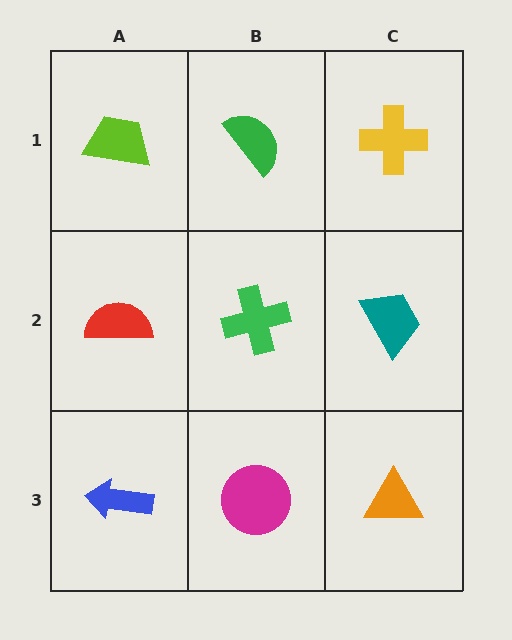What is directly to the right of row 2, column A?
A green cross.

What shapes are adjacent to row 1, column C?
A teal trapezoid (row 2, column C), a green semicircle (row 1, column B).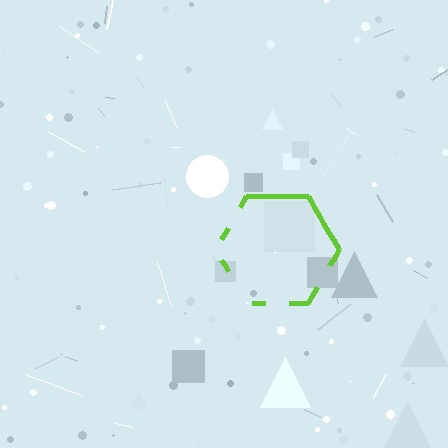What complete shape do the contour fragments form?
The contour fragments form a hexagon.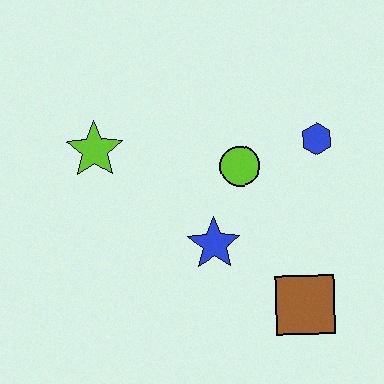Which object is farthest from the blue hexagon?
The lime star is farthest from the blue hexagon.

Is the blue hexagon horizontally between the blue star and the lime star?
No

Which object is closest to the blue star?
The lime circle is closest to the blue star.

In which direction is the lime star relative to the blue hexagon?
The lime star is to the left of the blue hexagon.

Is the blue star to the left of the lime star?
No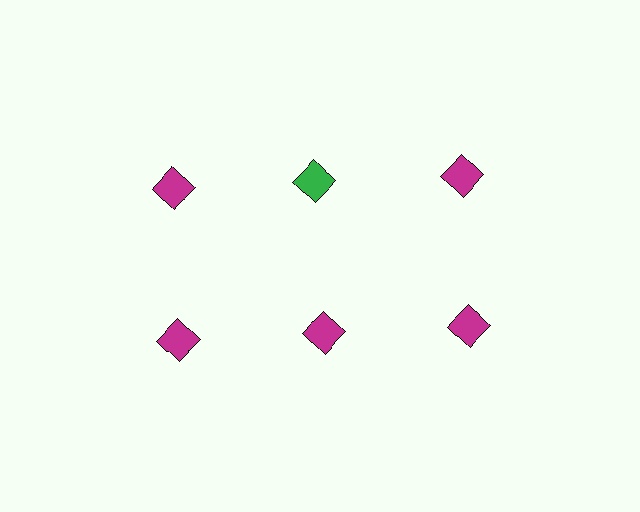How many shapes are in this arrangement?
There are 6 shapes arranged in a grid pattern.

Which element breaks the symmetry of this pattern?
The green diamond in the top row, second from left column breaks the symmetry. All other shapes are magenta diamonds.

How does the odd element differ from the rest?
It has a different color: green instead of magenta.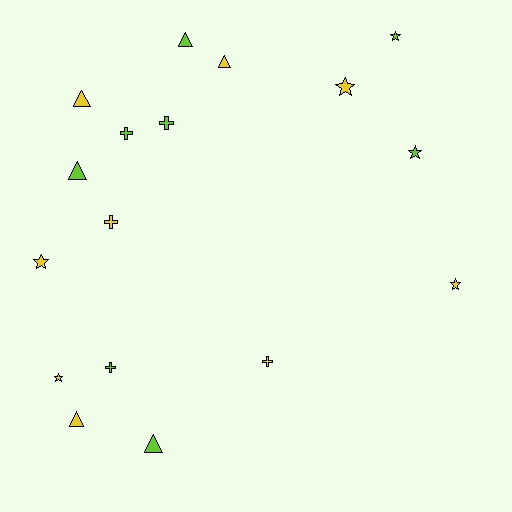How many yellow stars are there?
There are 4 yellow stars.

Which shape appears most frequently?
Triangle, with 6 objects.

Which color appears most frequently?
Yellow, with 9 objects.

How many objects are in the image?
There are 17 objects.